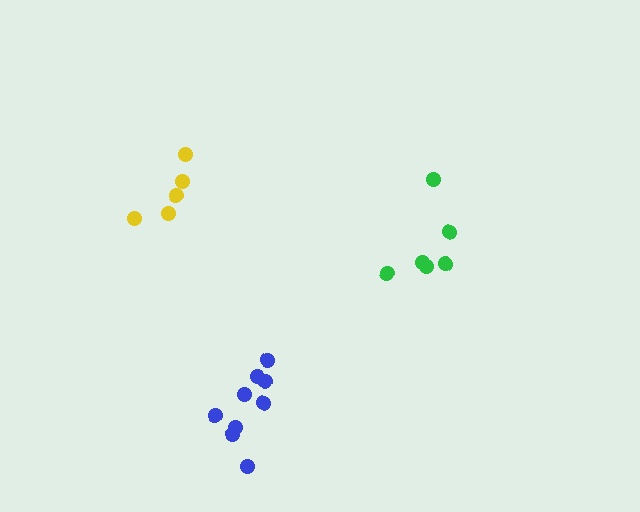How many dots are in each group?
Group 1: 6 dots, Group 2: 6 dots, Group 3: 9 dots (21 total).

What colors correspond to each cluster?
The clusters are colored: green, yellow, blue.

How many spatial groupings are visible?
There are 3 spatial groupings.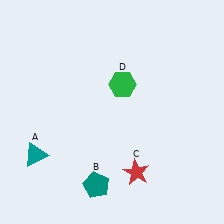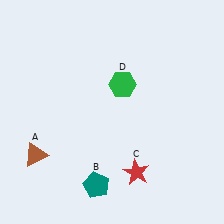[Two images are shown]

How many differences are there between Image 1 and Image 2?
There is 1 difference between the two images.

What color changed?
The triangle (A) changed from teal in Image 1 to brown in Image 2.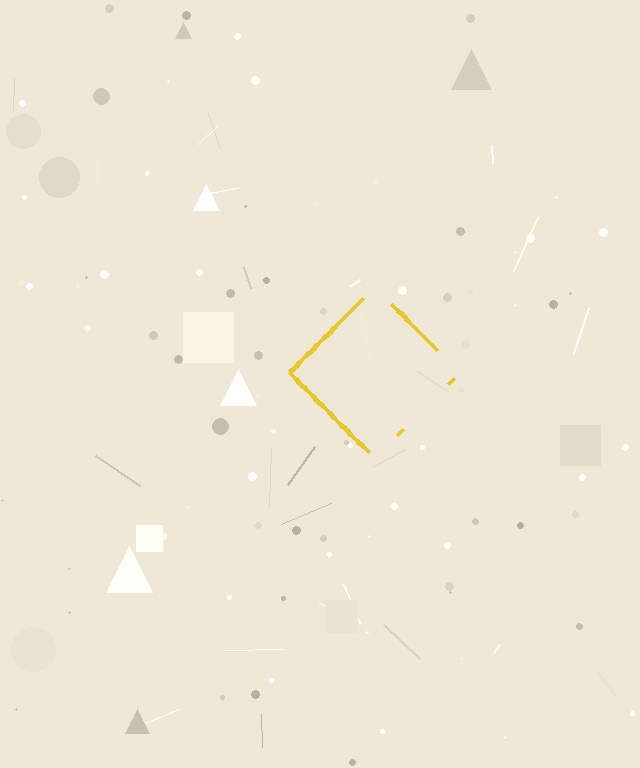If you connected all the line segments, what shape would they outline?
They would outline a diamond.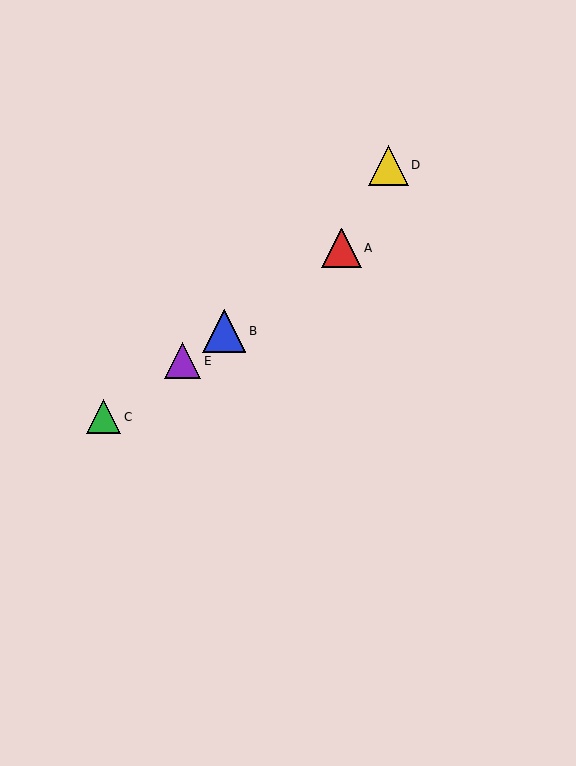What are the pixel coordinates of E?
Object E is at (183, 361).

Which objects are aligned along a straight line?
Objects A, B, C, E are aligned along a straight line.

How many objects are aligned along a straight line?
4 objects (A, B, C, E) are aligned along a straight line.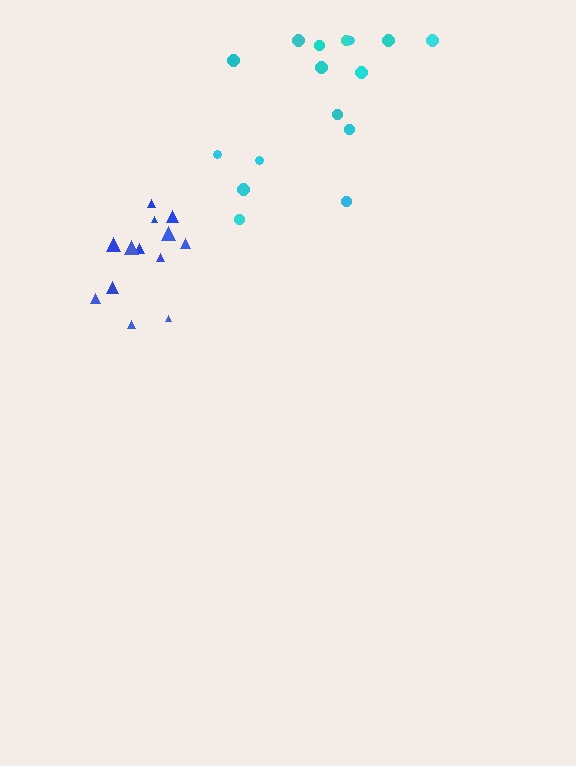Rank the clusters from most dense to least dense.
blue, cyan.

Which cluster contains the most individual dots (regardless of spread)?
Cyan (16).